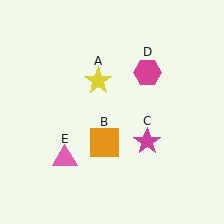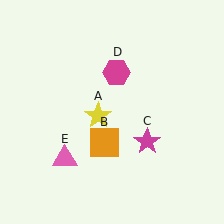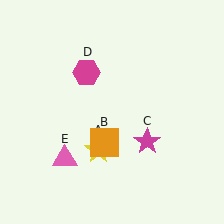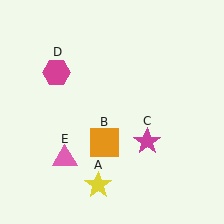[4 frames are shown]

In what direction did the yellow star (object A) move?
The yellow star (object A) moved down.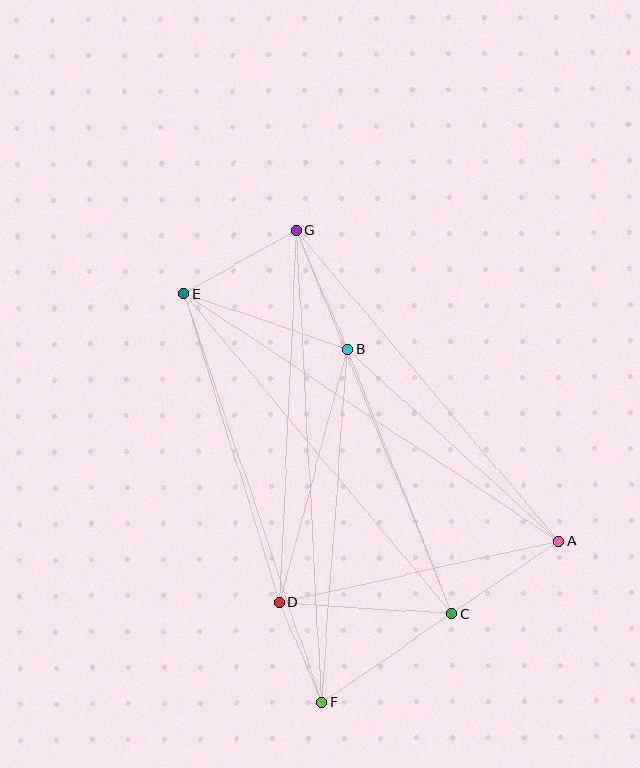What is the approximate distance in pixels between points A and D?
The distance between A and D is approximately 286 pixels.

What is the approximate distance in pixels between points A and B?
The distance between A and B is approximately 285 pixels.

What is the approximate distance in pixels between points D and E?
The distance between D and E is approximately 324 pixels.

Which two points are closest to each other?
Points D and F are closest to each other.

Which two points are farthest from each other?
Points F and G are farthest from each other.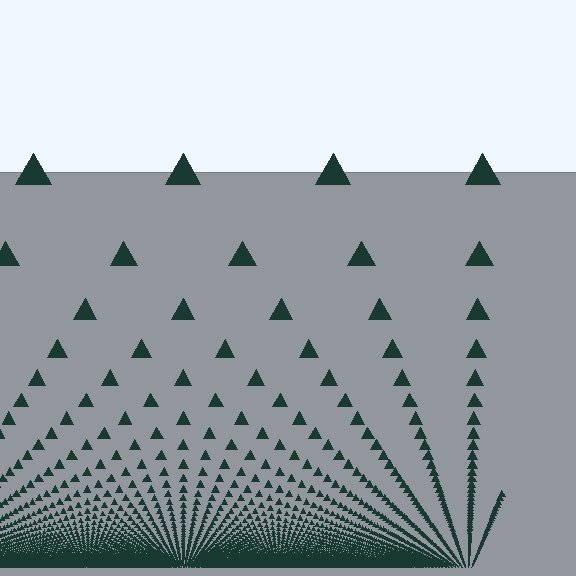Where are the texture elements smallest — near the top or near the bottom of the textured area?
Near the bottom.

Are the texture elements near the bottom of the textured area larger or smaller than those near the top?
Smaller. The gradient is inverted — elements near the bottom are smaller and denser.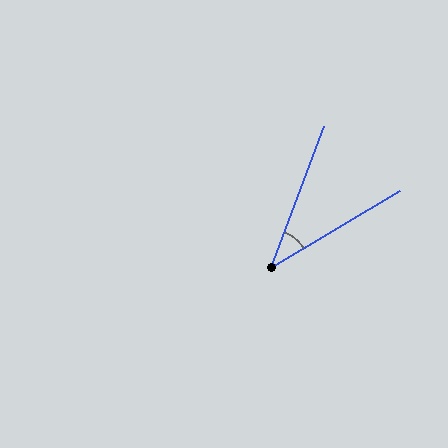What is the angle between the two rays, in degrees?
Approximately 39 degrees.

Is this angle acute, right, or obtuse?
It is acute.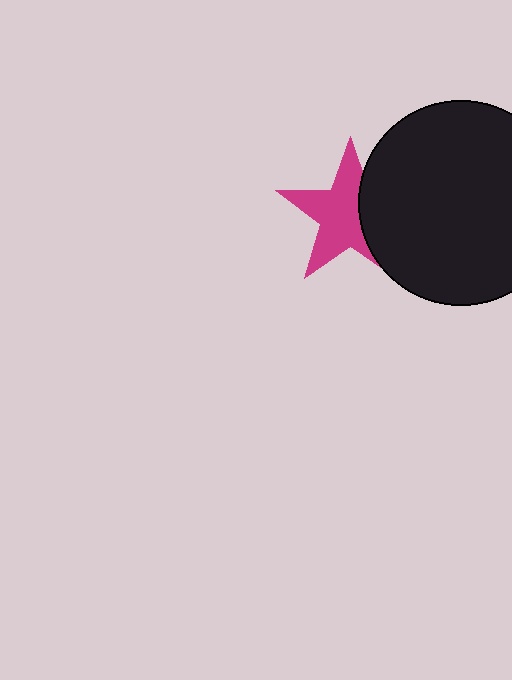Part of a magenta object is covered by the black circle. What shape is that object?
It is a star.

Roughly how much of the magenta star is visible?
Most of it is visible (roughly 66%).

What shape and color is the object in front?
The object in front is a black circle.